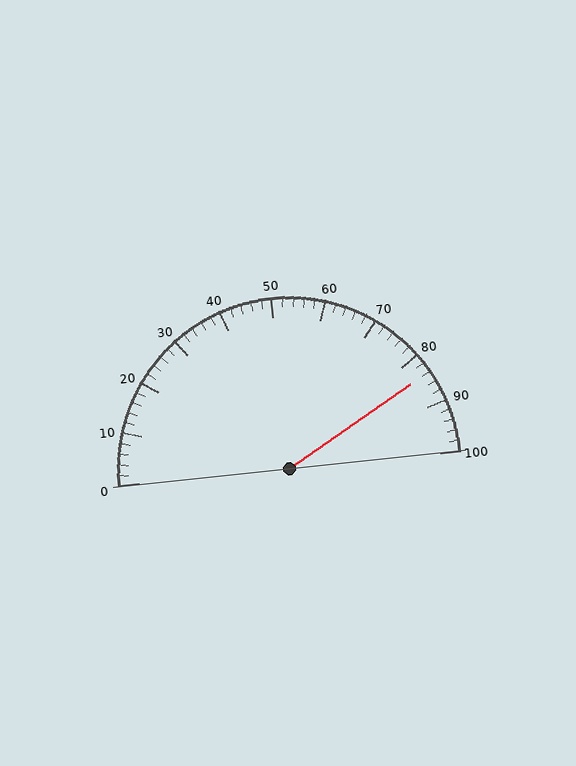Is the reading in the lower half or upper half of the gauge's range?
The reading is in the upper half of the range (0 to 100).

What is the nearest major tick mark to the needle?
The nearest major tick mark is 80.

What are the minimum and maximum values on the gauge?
The gauge ranges from 0 to 100.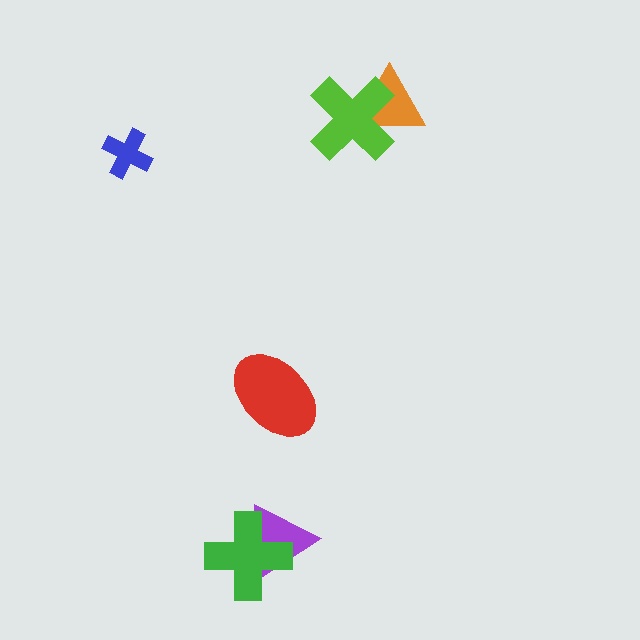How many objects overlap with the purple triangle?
1 object overlaps with the purple triangle.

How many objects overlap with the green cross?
1 object overlaps with the green cross.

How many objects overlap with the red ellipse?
0 objects overlap with the red ellipse.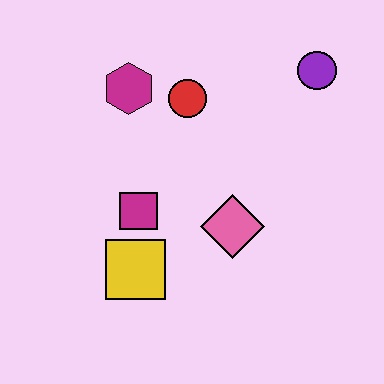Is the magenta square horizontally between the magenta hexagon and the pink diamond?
Yes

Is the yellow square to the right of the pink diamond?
No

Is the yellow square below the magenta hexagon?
Yes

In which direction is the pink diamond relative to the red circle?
The pink diamond is below the red circle.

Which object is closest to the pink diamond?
The magenta square is closest to the pink diamond.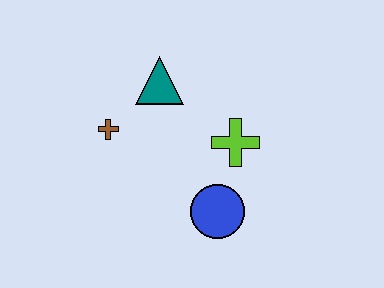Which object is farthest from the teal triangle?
The blue circle is farthest from the teal triangle.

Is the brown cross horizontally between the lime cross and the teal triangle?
No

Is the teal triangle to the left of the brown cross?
No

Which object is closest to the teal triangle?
The brown cross is closest to the teal triangle.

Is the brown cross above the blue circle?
Yes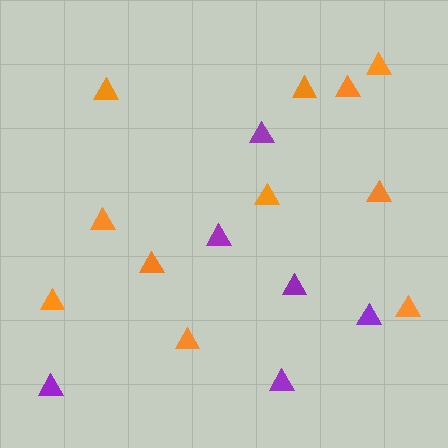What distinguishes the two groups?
There are 2 groups: one group of purple triangles (6) and one group of orange triangles (11).